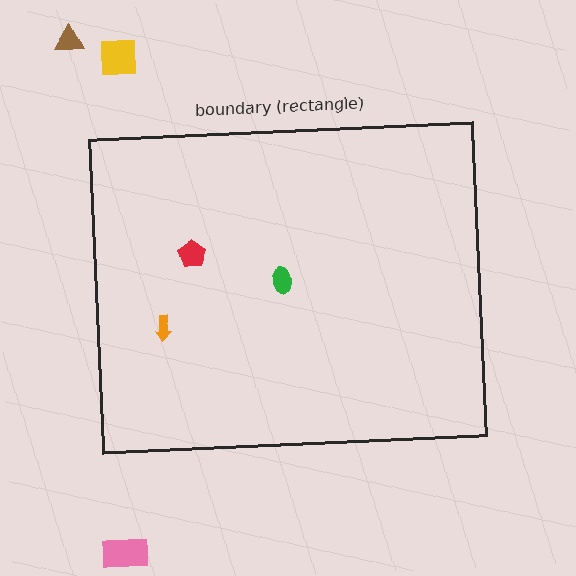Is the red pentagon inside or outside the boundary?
Inside.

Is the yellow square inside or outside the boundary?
Outside.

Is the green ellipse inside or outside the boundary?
Inside.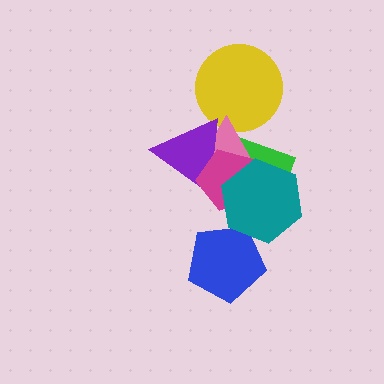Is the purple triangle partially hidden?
Yes, it is partially covered by another shape.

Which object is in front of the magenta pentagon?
The teal hexagon is in front of the magenta pentagon.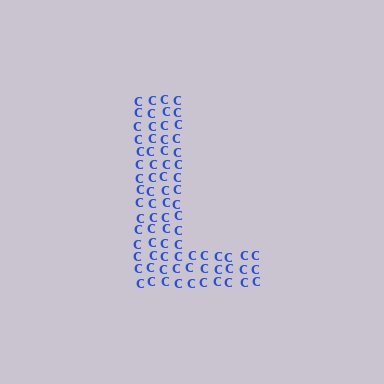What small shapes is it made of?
It is made of small letter C's.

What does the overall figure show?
The overall figure shows the letter L.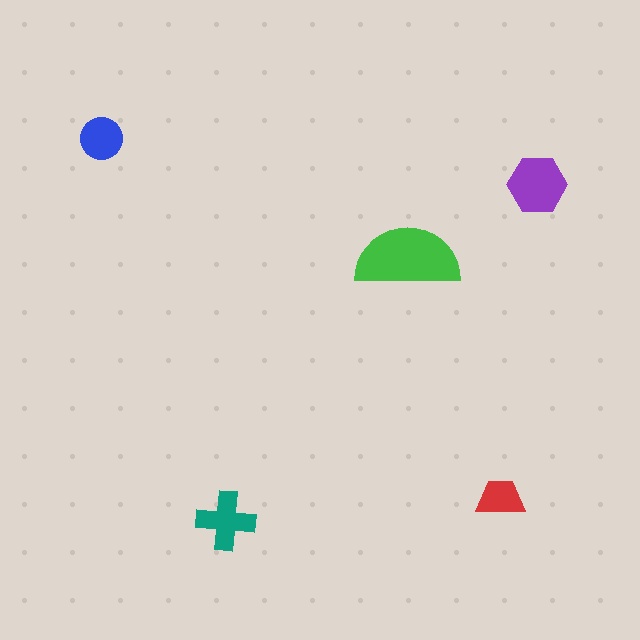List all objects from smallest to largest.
The red trapezoid, the blue circle, the teal cross, the purple hexagon, the green semicircle.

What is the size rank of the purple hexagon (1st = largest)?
2nd.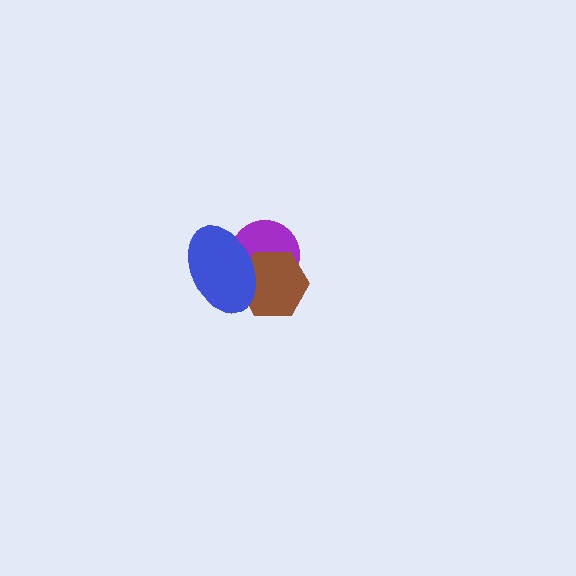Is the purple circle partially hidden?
Yes, it is partially covered by another shape.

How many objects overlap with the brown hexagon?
2 objects overlap with the brown hexagon.